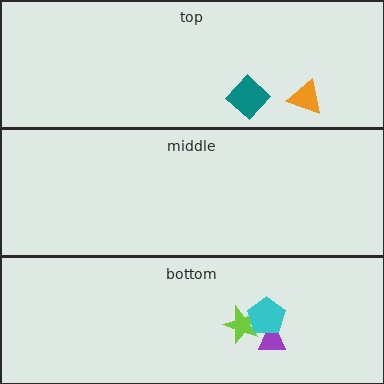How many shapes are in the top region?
2.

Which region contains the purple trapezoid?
The bottom region.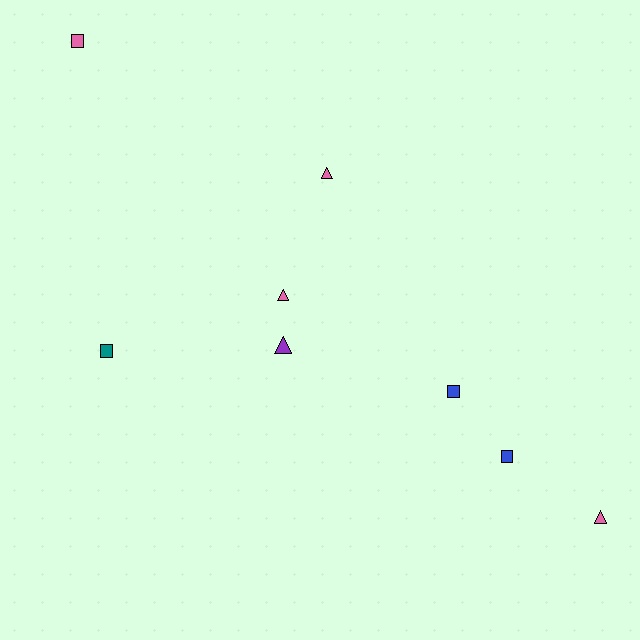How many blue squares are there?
There are 2 blue squares.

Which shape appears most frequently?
Square, with 4 objects.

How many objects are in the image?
There are 8 objects.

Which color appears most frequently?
Pink, with 4 objects.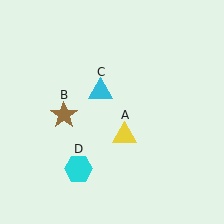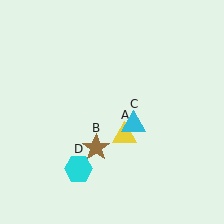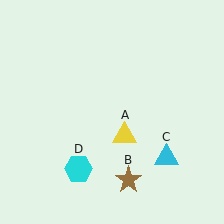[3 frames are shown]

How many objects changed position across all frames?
2 objects changed position: brown star (object B), cyan triangle (object C).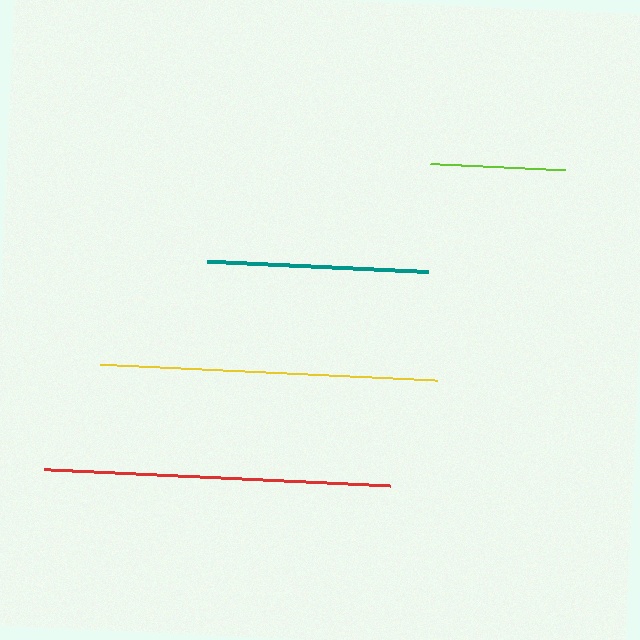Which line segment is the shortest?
The lime line is the shortest at approximately 135 pixels.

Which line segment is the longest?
The red line is the longest at approximately 347 pixels.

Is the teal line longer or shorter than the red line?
The red line is longer than the teal line.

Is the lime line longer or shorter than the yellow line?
The yellow line is longer than the lime line.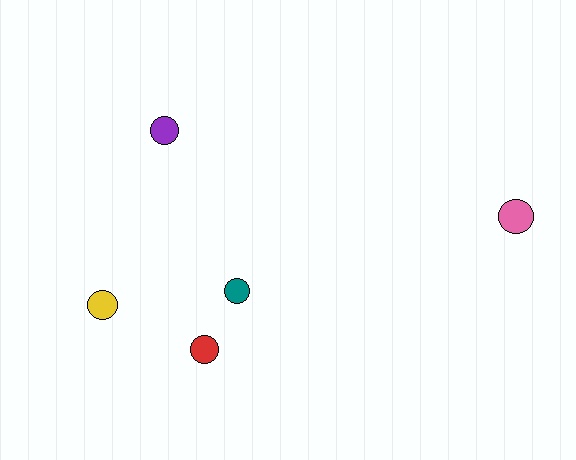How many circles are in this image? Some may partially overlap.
There are 5 circles.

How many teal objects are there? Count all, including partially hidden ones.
There is 1 teal object.